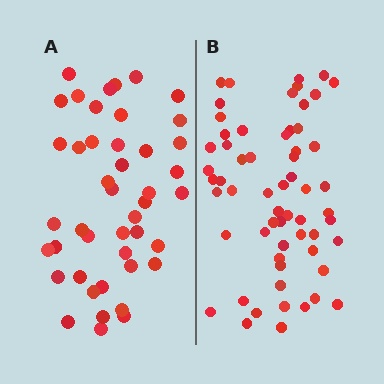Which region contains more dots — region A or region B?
Region B (the right region) has more dots.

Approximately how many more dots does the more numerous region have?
Region B has approximately 15 more dots than region A.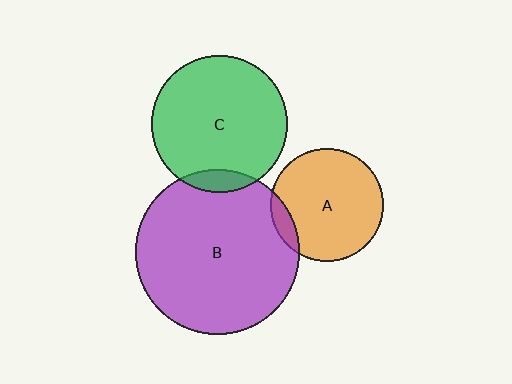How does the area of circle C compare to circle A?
Approximately 1.4 times.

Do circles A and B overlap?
Yes.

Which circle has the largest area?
Circle B (purple).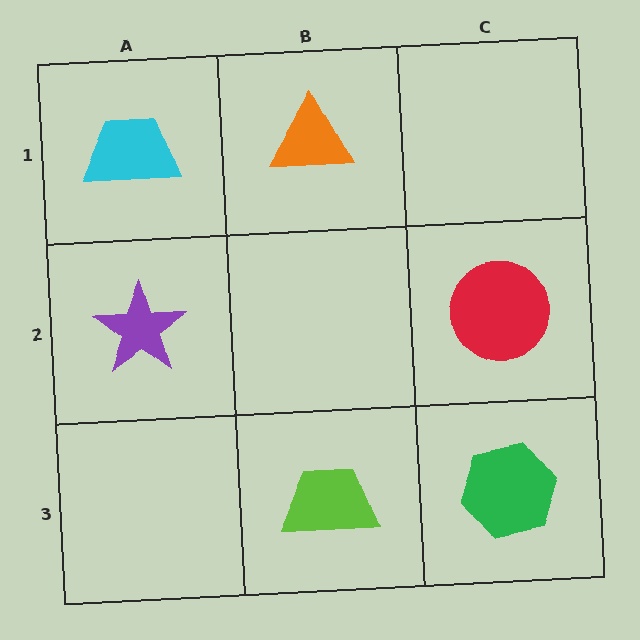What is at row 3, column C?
A green hexagon.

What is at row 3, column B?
A lime trapezoid.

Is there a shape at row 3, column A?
No, that cell is empty.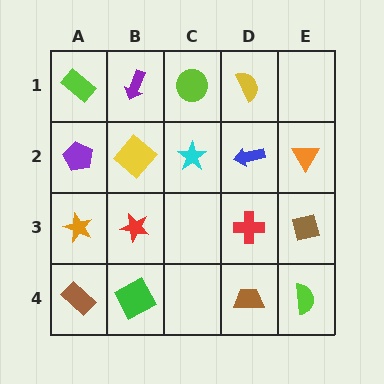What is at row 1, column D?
A yellow semicircle.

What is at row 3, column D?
A red cross.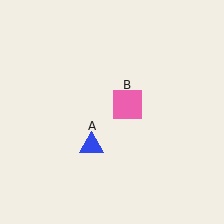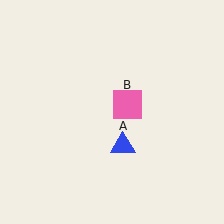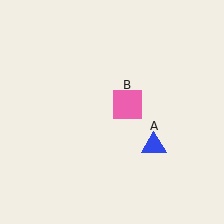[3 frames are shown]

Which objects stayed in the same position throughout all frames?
Pink square (object B) remained stationary.